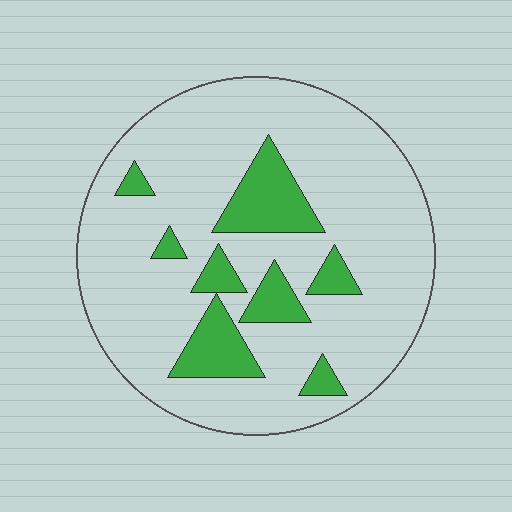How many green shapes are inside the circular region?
8.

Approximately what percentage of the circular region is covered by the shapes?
Approximately 20%.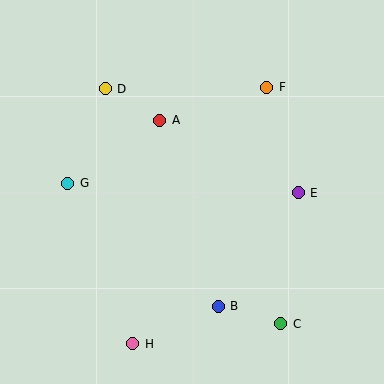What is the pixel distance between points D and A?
The distance between D and A is 63 pixels.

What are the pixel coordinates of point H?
Point H is at (133, 344).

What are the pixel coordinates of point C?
Point C is at (281, 324).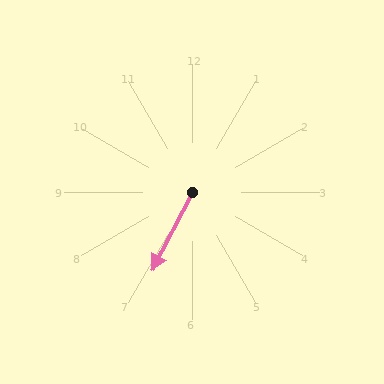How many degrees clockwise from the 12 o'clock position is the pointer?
Approximately 207 degrees.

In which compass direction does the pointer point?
Southwest.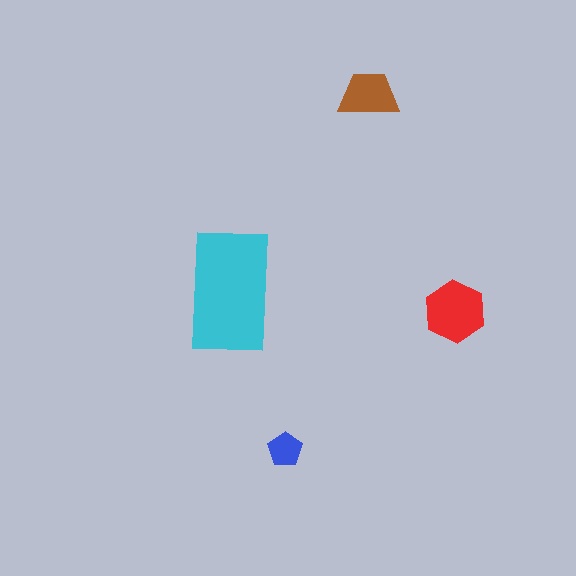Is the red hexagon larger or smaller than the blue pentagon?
Larger.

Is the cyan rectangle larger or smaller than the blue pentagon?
Larger.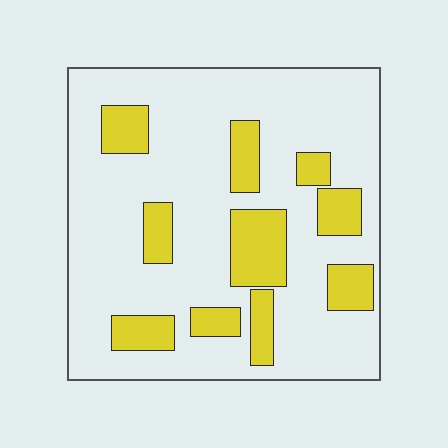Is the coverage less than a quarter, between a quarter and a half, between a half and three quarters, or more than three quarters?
Less than a quarter.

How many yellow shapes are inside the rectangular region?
10.